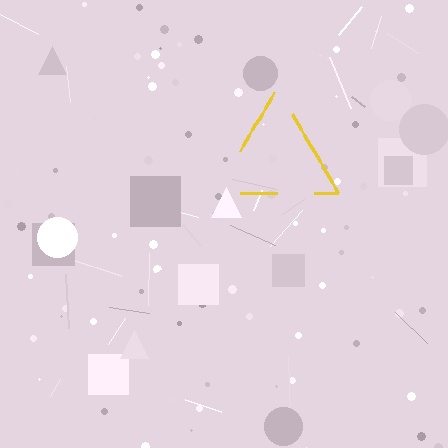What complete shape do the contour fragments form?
The contour fragments form a triangle.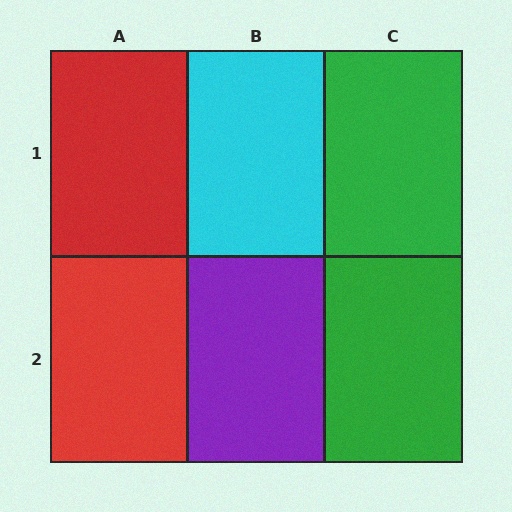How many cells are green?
2 cells are green.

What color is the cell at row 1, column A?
Red.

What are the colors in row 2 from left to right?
Red, purple, green.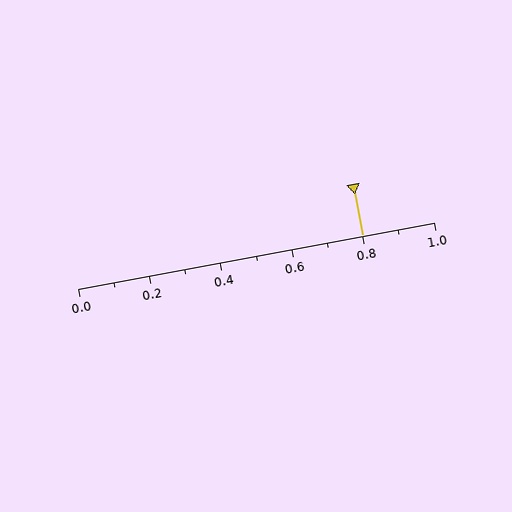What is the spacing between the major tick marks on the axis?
The major ticks are spaced 0.2 apart.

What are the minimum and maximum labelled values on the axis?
The axis runs from 0.0 to 1.0.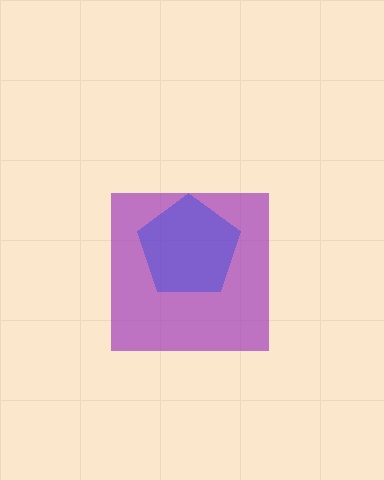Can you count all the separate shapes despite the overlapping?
Yes, there are 2 separate shapes.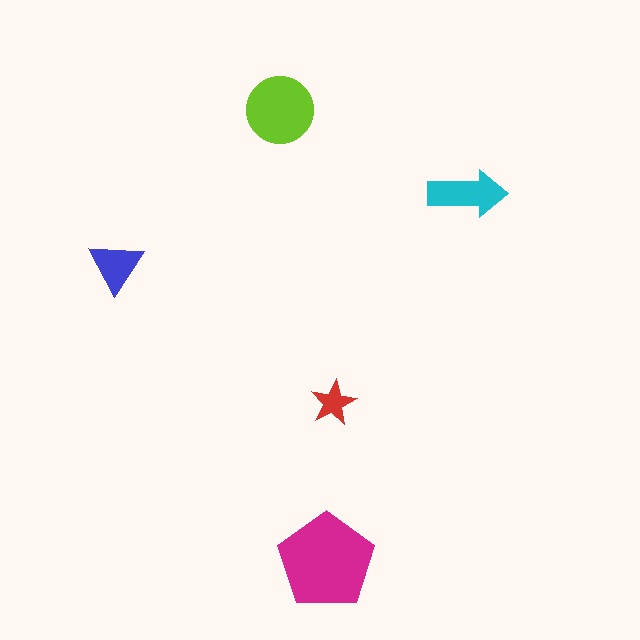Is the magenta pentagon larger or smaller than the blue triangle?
Larger.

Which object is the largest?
The magenta pentagon.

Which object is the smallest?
The red star.